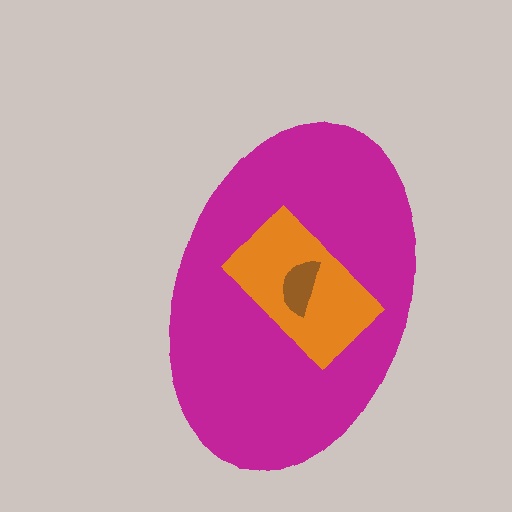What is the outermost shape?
The magenta ellipse.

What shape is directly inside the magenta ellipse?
The orange rectangle.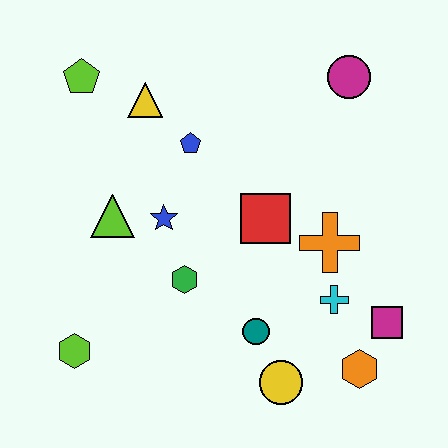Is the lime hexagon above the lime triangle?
No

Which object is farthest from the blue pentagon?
The orange hexagon is farthest from the blue pentagon.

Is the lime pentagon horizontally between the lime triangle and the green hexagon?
No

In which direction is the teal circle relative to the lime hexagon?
The teal circle is to the right of the lime hexagon.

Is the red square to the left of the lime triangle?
No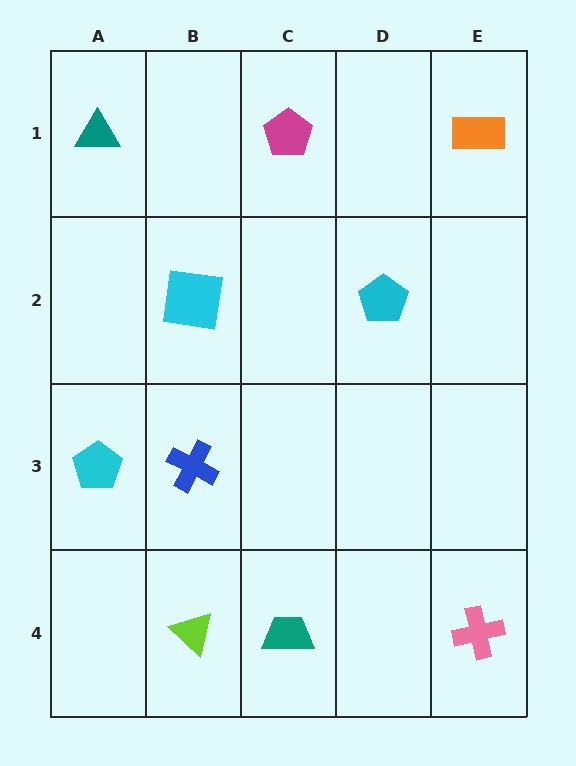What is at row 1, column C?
A magenta pentagon.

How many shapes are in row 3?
2 shapes.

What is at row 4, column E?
A pink cross.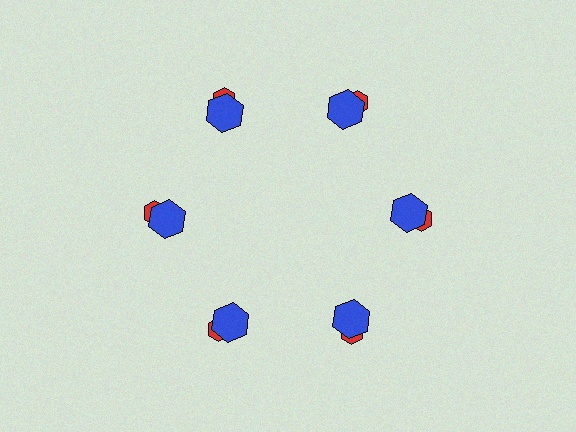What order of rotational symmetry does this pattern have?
This pattern has 6-fold rotational symmetry.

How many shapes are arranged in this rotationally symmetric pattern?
There are 12 shapes, arranged in 6 groups of 2.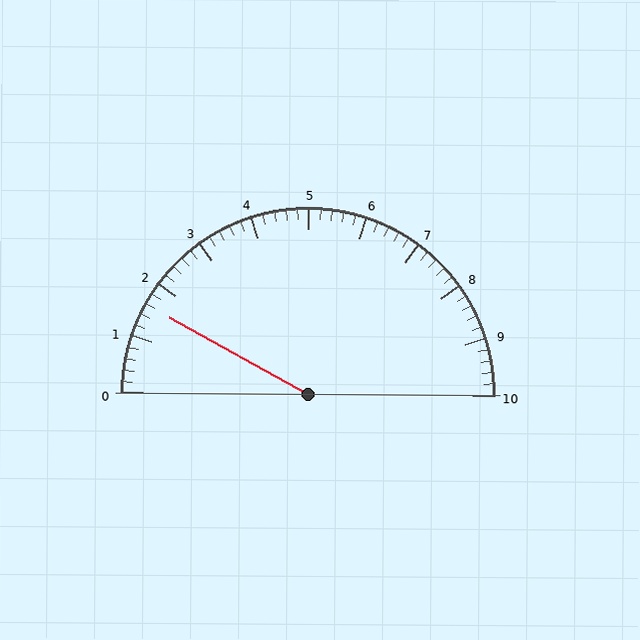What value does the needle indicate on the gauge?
The needle indicates approximately 1.6.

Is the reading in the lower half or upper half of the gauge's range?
The reading is in the lower half of the range (0 to 10).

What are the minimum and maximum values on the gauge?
The gauge ranges from 0 to 10.